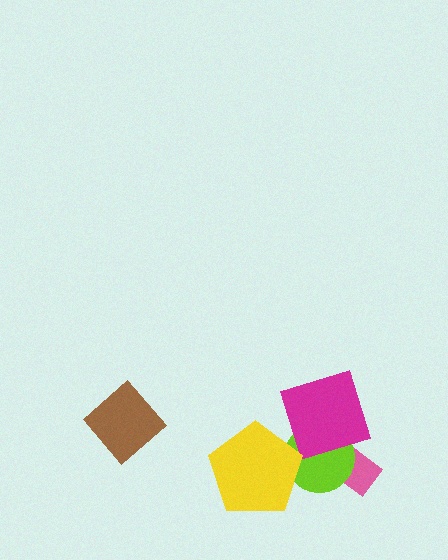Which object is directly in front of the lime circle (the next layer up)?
The magenta square is directly in front of the lime circle.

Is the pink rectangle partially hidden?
Yes, it is partially covered by another shape.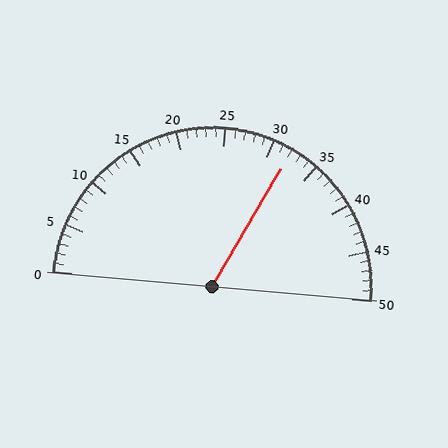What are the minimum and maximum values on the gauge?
The gauge ranges from 0 to 50.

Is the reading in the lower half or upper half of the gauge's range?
The reading is in the upper half of the range (0 to 50).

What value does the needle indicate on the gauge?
The needle indicates approximately 32.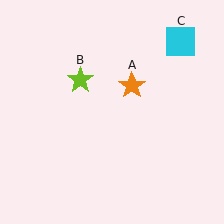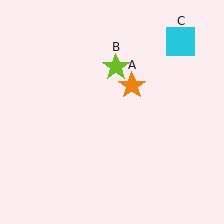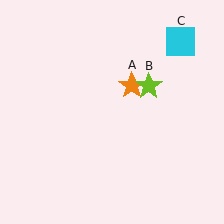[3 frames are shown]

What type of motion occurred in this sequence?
The lime star (object B) rotated clockwise around the center of the scene.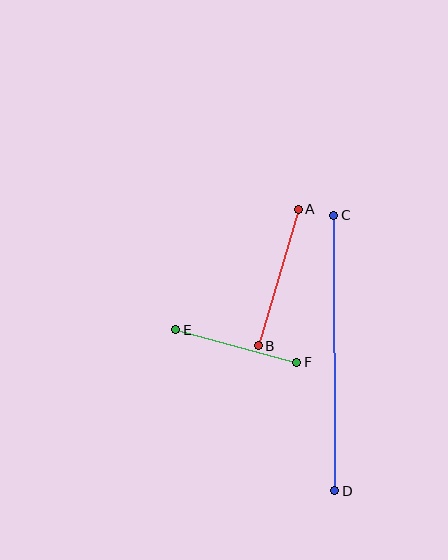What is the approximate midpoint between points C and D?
The midpoint is at approximately (334, 353) pixels.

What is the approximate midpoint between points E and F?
The midpoint is at approximately (236, 346) pixels.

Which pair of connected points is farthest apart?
Points C and D are farthest apart.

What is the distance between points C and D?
The distance is approximately 276 pixels.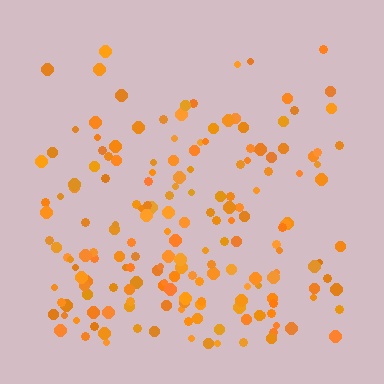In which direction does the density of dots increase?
From top to bottom, with the bottom side densest.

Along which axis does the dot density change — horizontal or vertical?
Vertical.